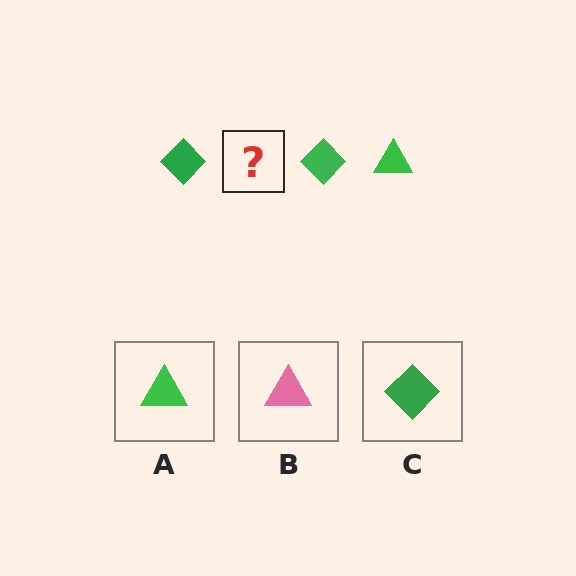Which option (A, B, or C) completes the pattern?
A.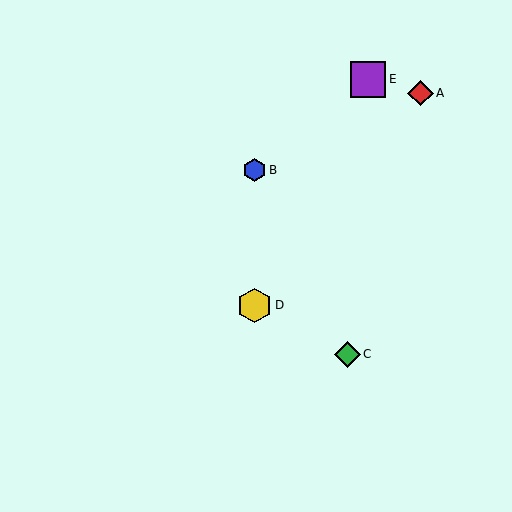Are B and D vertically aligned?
Yes, both are at x≈254.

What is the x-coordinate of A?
Object A is at x≈421.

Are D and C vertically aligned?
No, D is at x≈254 and C is at x≈347.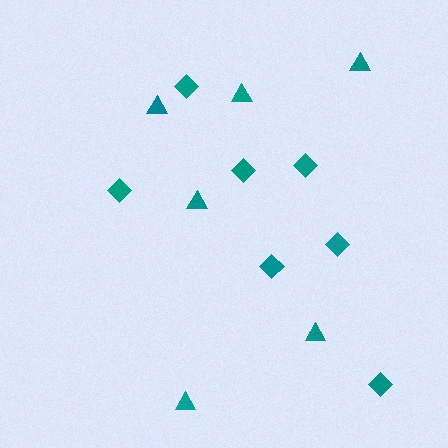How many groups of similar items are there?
There are 2 groups: one group of triangles (6) and one group of diamonds (7).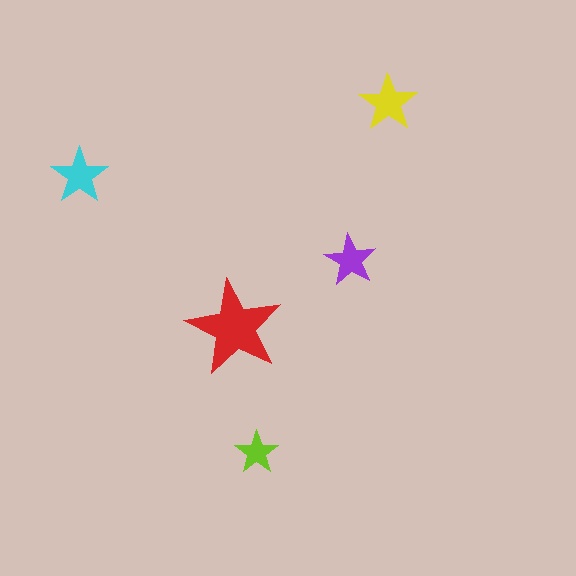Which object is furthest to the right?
The yellow star is rightmost.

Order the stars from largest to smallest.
the red one, the yellow one, the cyan one, the purple one, the lime one.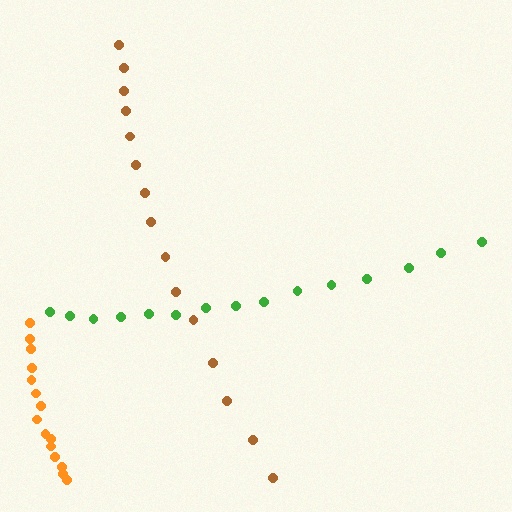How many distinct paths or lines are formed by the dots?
There are 3 distinct paths.